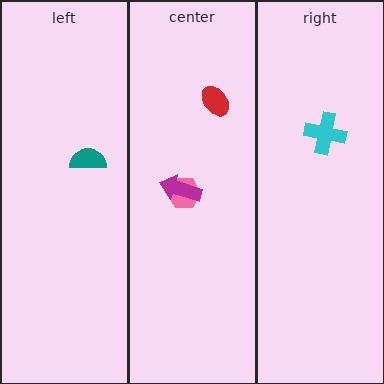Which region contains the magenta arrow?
The center region.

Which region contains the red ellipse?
The center region.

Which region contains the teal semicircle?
The left region.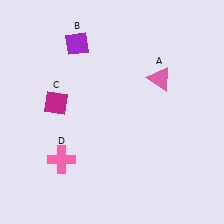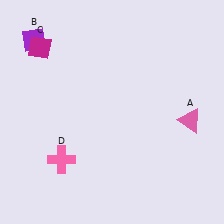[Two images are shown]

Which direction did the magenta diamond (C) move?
The magenta diamond (C) moved up.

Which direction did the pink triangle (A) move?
The pink triangle (A) moved down.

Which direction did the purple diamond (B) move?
The purple diamond (B) moved left.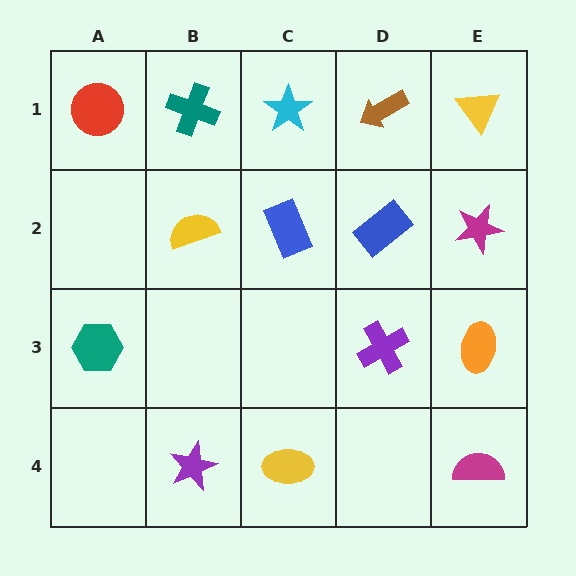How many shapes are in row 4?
3 shapes.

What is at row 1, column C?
A cyan star.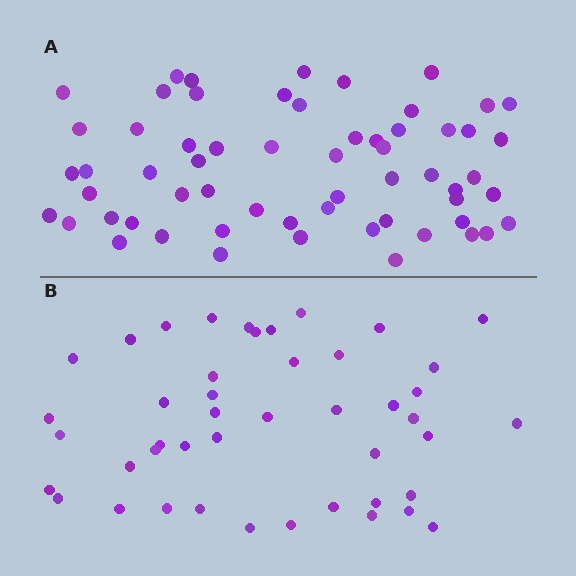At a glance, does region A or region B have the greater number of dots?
Region A (the top region) has more dots.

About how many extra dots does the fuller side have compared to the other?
Region A has approximately 15 more dots than region B.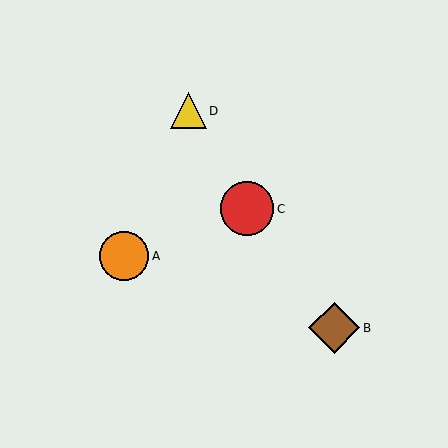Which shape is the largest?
The red circle (labeled C) is the largest.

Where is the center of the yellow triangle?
The center of the yellow triangle is at (188, 111).